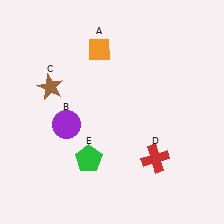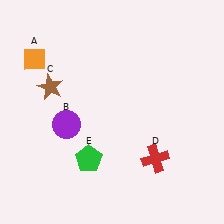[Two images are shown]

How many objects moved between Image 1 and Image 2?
1 object moved between the two images.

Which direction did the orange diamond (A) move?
The orange diamond (A) moved left.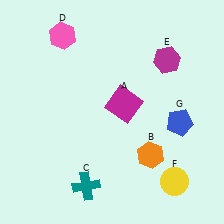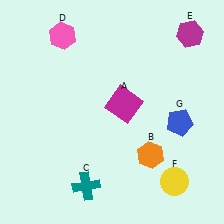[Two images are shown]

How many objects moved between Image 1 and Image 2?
1 object moved between the two images.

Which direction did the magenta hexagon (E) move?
The magenta hexagon (E) moved up.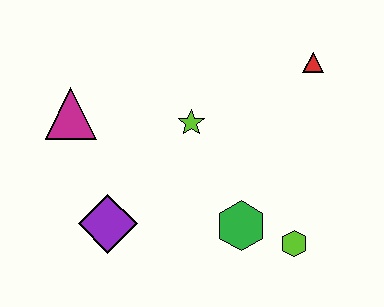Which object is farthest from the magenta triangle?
The lime hexagon is farthest from the magenta triangle.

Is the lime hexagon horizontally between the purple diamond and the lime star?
No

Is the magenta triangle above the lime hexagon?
Yes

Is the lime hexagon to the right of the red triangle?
No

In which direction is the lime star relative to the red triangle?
The lime star is to the left of the red triangle.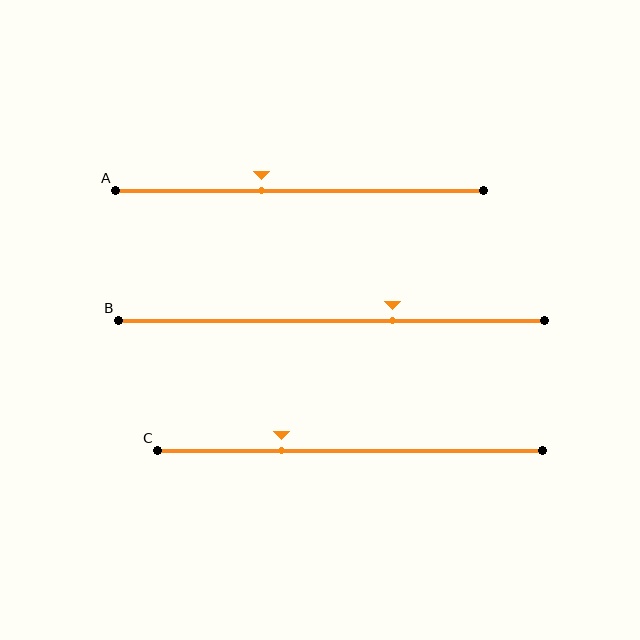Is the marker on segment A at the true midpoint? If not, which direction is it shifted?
No, the marker on segment A is shifted to the left by about 10% of the segment length.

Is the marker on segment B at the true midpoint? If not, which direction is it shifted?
No, the marker on segment B is shifted to the right by about 14% of the segment length.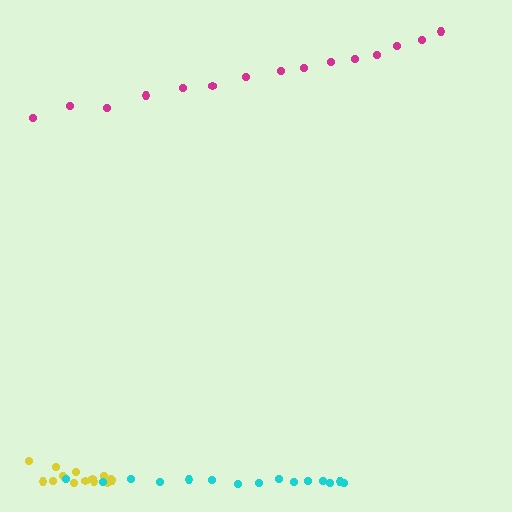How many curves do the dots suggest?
There are 3 distinct paths.